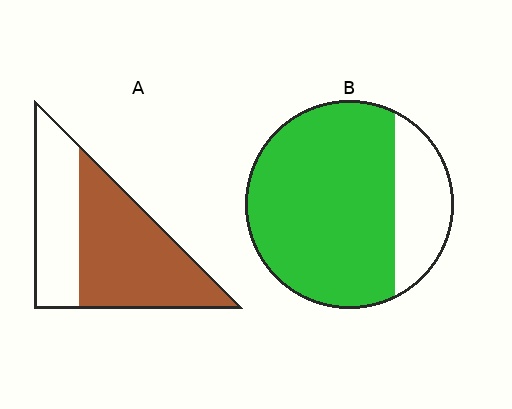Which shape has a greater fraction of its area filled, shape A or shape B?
Shape B.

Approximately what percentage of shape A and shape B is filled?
A is approximately 60% and B is approximately 75%.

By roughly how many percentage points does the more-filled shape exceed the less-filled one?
By roughly 15 percentage points (B over A).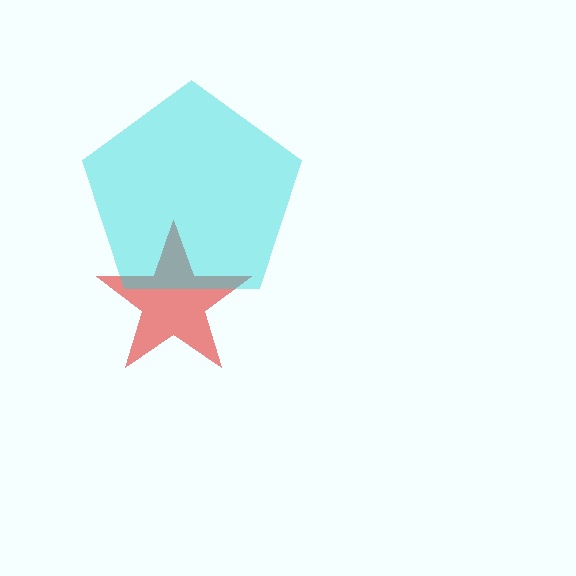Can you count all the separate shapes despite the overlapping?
Yes, there are 2 separate shapes.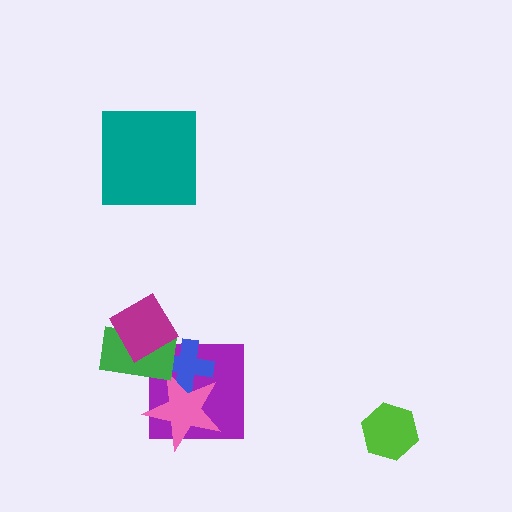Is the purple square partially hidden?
Yes, it is partially covered by another shape.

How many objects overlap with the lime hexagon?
0 objects overlap with the lime hexagon.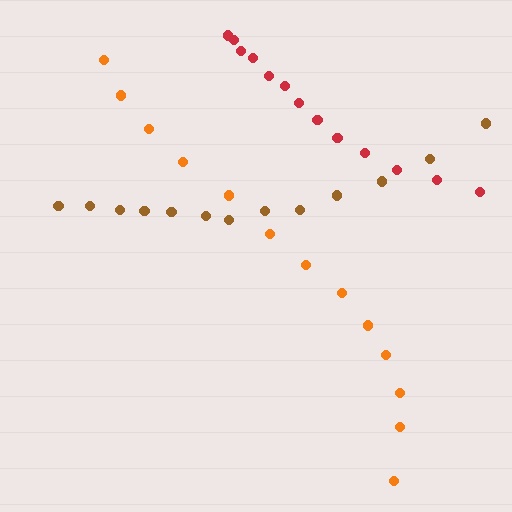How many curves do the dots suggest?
There are 3 distinct paths.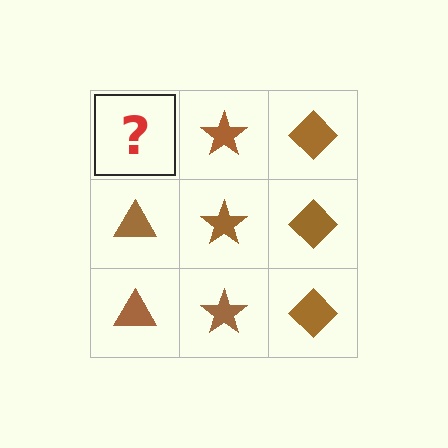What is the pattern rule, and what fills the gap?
The rule is that each column has a consistent shape. The gap should be filled with a brown triangle.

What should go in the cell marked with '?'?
The missing cell should contain a brown triangle.